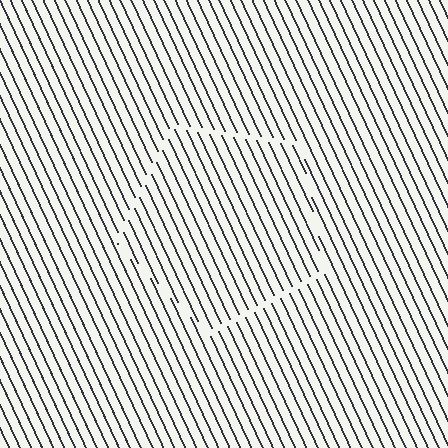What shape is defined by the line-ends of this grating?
An illusory pentagon. The interior of the shape contains the same grating, shifted by half a period — the contour is defined by the phase discontinuity where line-ends from the inner and outer gratings abut.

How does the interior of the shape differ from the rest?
The interior of the shape contains the same grating, shifted by half a period — the contour is defined by the phase discontinuity where line-ends from the inner and outer gratings abut.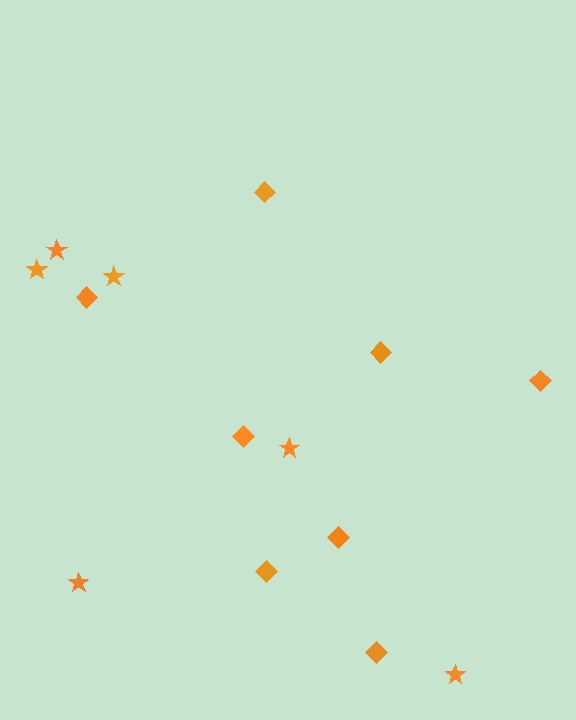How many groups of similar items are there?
There are 2 groups: one group of stars (6) and one group of diamonds (8).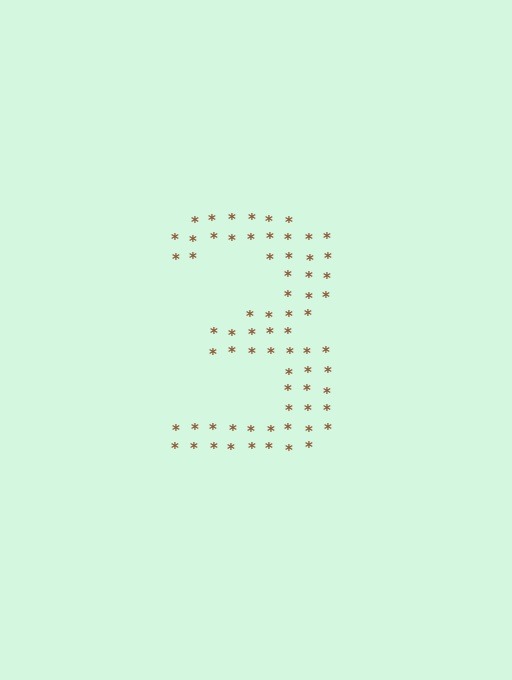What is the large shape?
The large shape is the digit 3.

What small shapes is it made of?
It is made of small asterisks.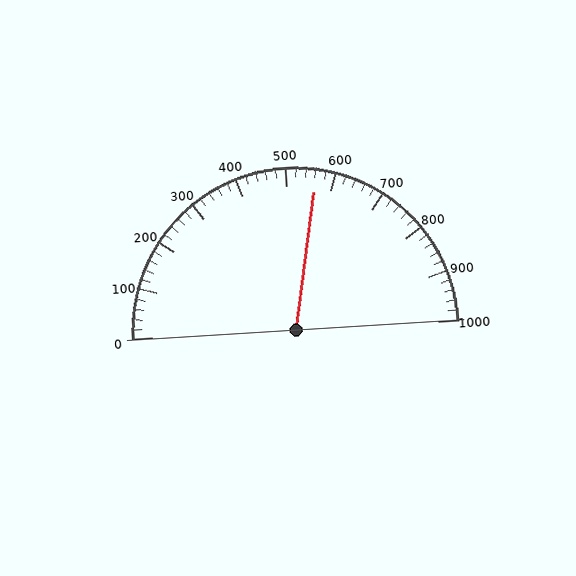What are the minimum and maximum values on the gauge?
The gauge ranges from 0 to 1000.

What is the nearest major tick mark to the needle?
The nearest major tick mark is 600.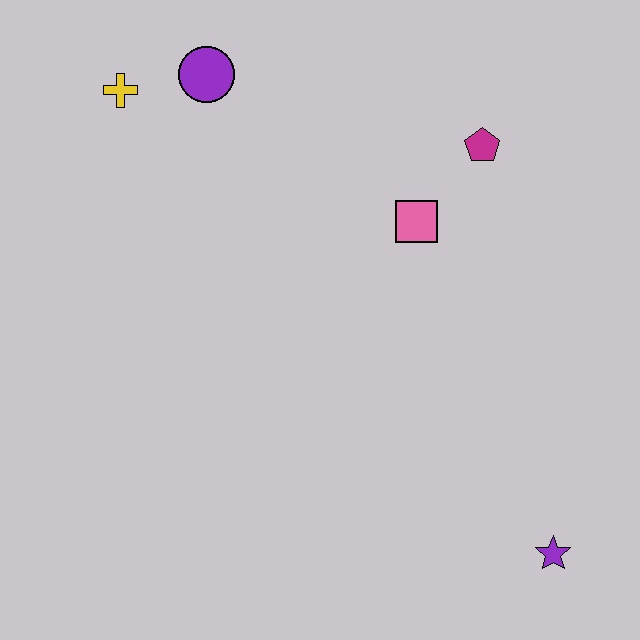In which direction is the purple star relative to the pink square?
The purple star is below the pink square.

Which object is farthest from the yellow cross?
The purple star is farthest from the yellow cross.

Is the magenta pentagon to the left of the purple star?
Yes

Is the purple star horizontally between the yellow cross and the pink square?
No